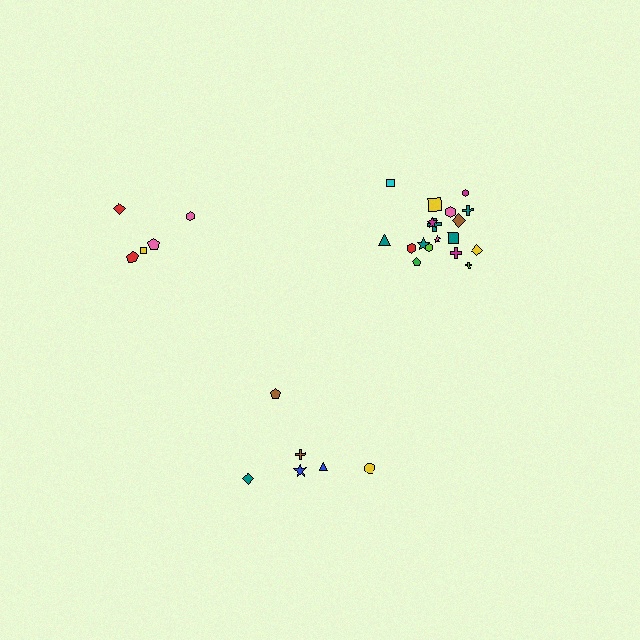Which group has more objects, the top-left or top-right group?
The top-right group.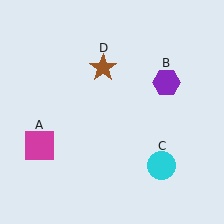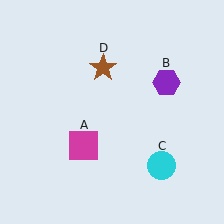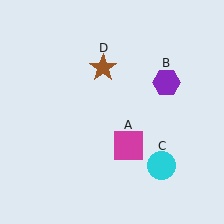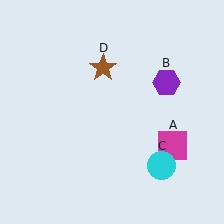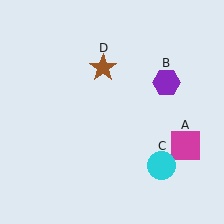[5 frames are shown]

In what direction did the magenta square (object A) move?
The magenta square (object A) moved right.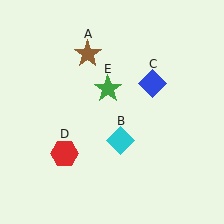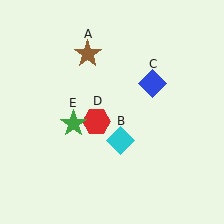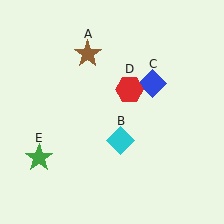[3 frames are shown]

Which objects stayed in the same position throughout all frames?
Brown star (object A) and cyan diamond (object B) and blue diamond (object C) remained stationary.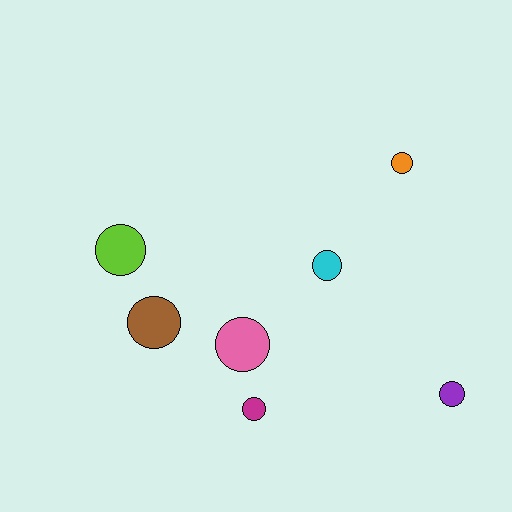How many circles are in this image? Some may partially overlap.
There are 7 circles.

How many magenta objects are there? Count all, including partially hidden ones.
There is 1 magenta object.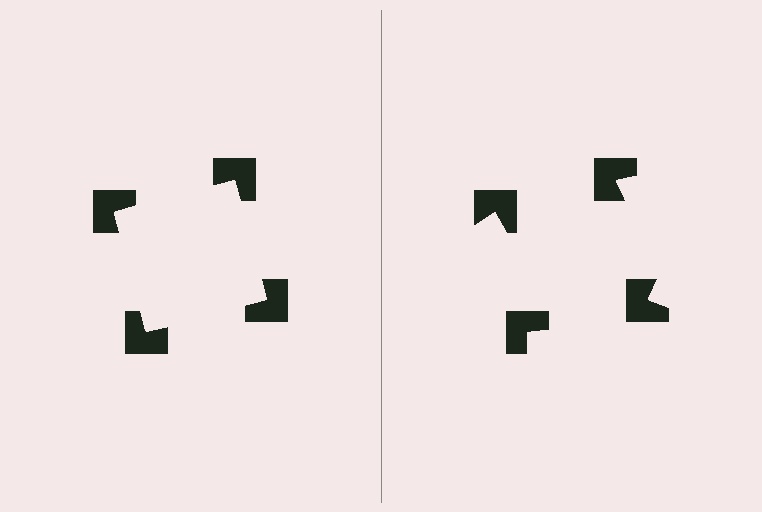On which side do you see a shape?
An illusory square appears on the left side. On the right side the wedge cuts are rotated, so no coherent shape forms.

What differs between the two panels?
The notched squares are positioned identically on both sides; only the wedge orientations differ. On the left they align to a square; on the right they are misaligned.